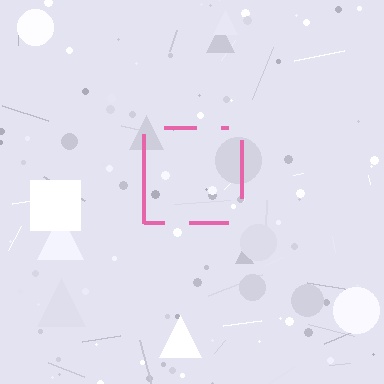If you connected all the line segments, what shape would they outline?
They would outline a square.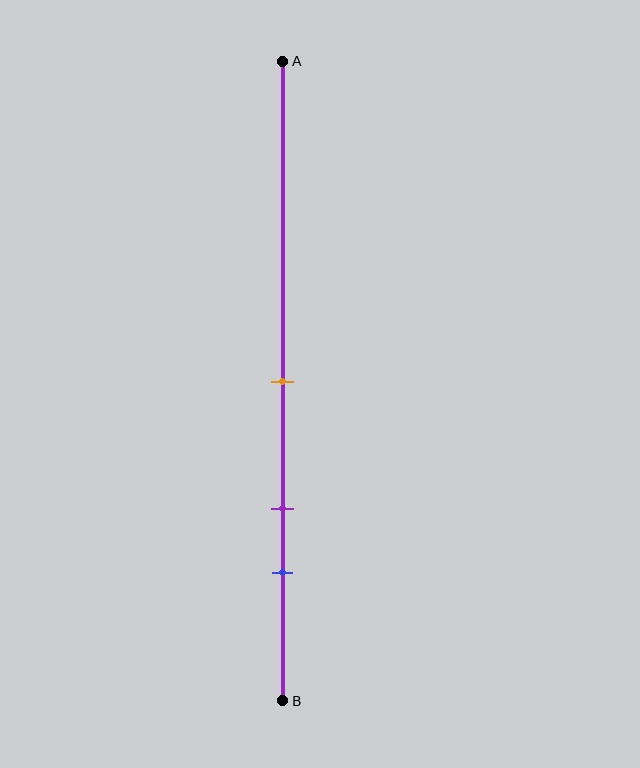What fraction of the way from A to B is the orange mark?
The orange mark is approximately 50% (0.5) of the way from A to B.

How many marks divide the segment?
There are 3 marks dividing the segment.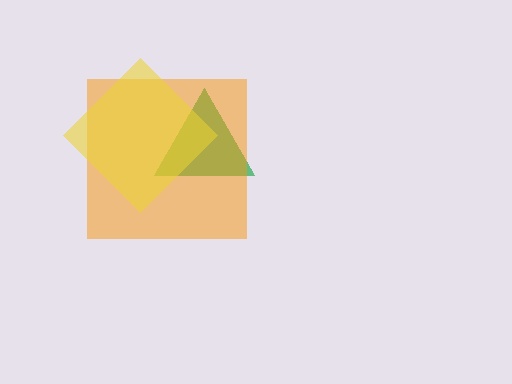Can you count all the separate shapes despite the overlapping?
Yes, there are 3 separate shapes.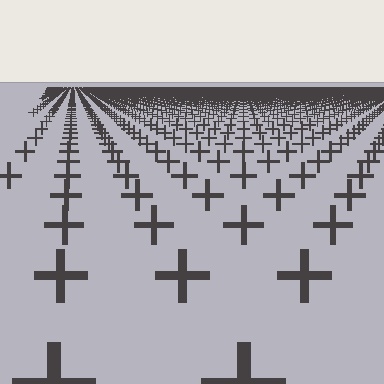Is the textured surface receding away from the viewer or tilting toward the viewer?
The surface is receding away from the viewer. Texture elements get smaller and denser toward the top.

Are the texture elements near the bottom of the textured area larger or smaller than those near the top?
Larger. Near the bottom, elements are closer to the viewer and appear at a bigger on-screen size.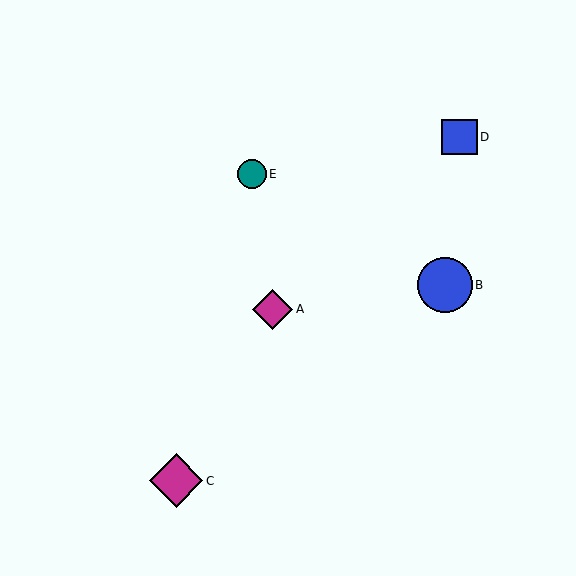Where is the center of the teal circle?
The center of the teal circle is at (252, 174).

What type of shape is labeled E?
Shape E is a teal circle.